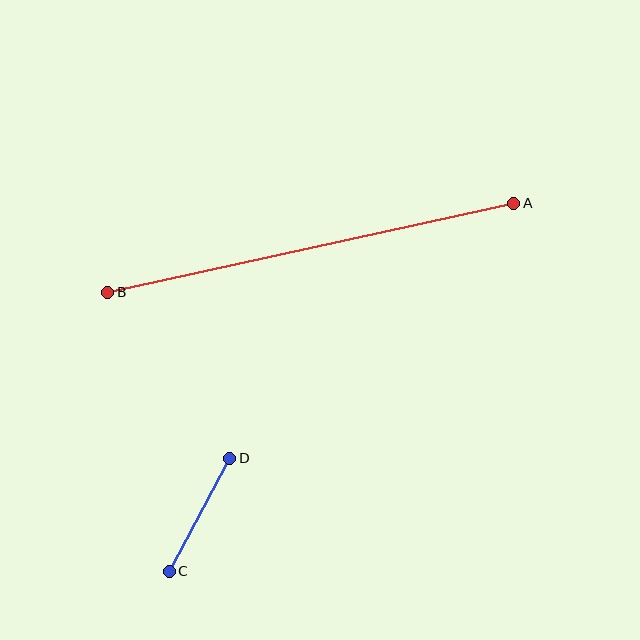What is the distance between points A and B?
The distance is approximately 415 pixels.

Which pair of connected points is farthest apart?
Points A and B are farthest apart.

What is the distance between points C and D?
The distance is approximately 128 pixels.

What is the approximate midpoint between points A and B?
The midpoint is at approximately (311, 248) pixels.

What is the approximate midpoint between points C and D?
The midpoint is at approximately (200, 515) pixels.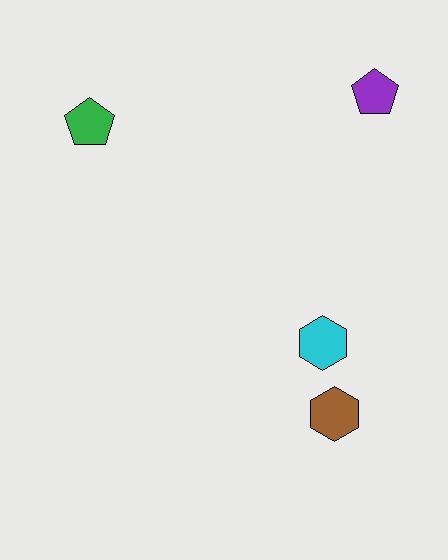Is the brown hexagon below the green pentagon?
Yes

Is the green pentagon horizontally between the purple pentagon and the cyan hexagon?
No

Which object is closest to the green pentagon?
The purple pentagon is closest to the green pentagon.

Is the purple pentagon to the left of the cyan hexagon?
No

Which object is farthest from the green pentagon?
The brown hexagon is farthest from the green pentagon.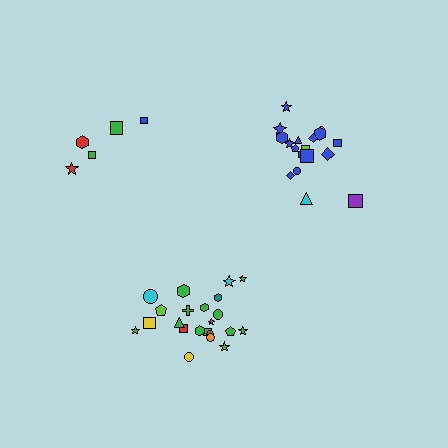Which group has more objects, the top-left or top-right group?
The top-right group.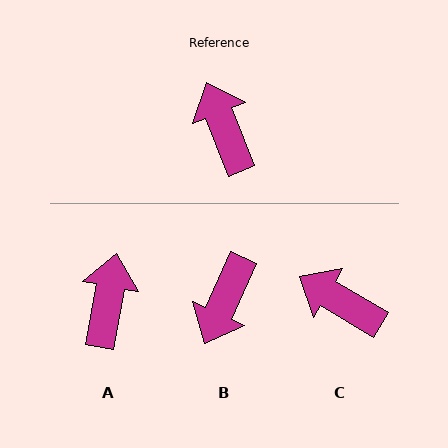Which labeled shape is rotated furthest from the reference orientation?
B, about 134 degrees away.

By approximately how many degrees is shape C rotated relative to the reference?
Approximately 37 degrees counter-clockwise.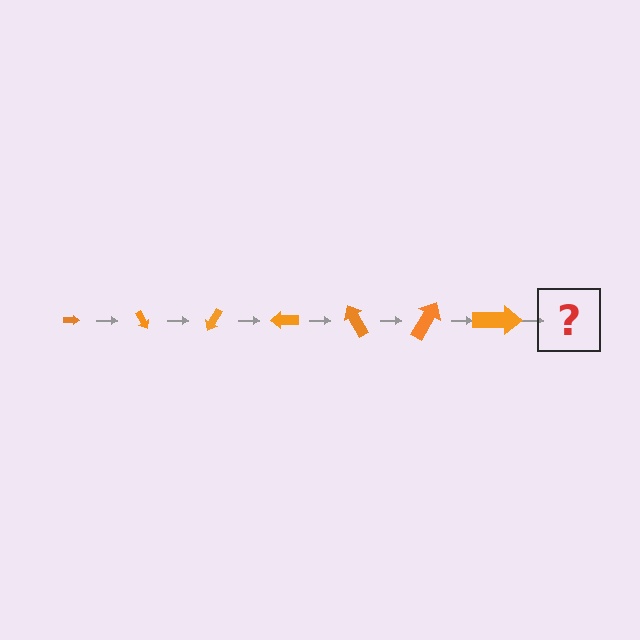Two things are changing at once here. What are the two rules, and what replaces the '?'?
The two rules are that the arrow grows larger each step and it rotates 60 degrees each step. The '?' should be an arrow, larger than the previous one and rotated 420 degrees from the start.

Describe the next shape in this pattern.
It should be an arrow, larger than the previous one and rotated 420 degrees from the start.